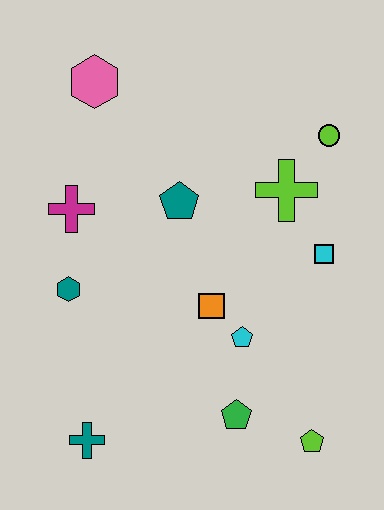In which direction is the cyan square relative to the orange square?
The cyan square is to the right of the orange square.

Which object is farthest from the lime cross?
The teal cross is farthest from the lime cross.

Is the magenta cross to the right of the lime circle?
No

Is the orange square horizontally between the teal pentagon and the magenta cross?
No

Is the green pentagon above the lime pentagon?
Yes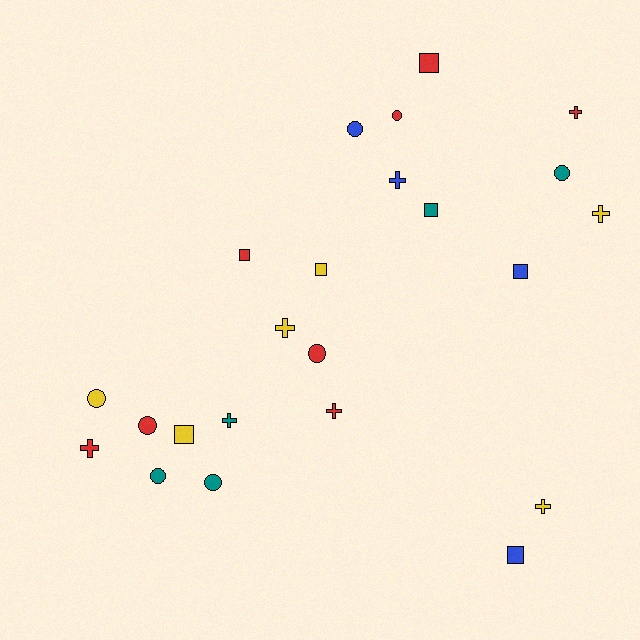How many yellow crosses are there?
There are 3 yellow crosses.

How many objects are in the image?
There are 23 objects.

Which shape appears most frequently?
Cross, with 8 objects.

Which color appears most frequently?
Red, with 8 objects.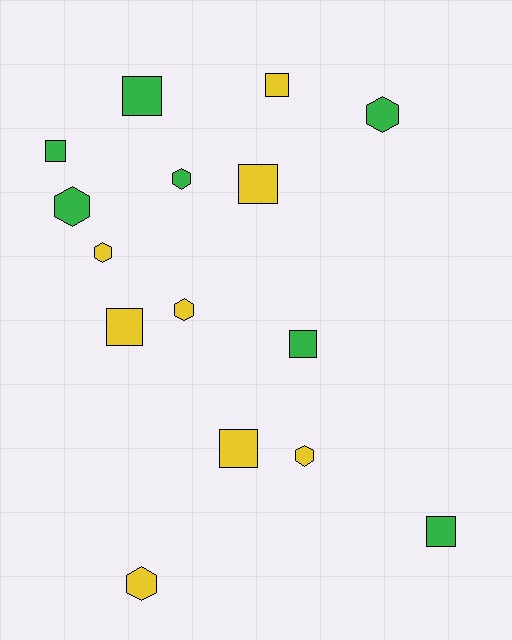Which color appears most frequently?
Yellow, with 8 objects.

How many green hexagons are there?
There are 3 green hexagons.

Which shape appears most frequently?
Square, with 8 objects.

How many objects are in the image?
There are 15 objects.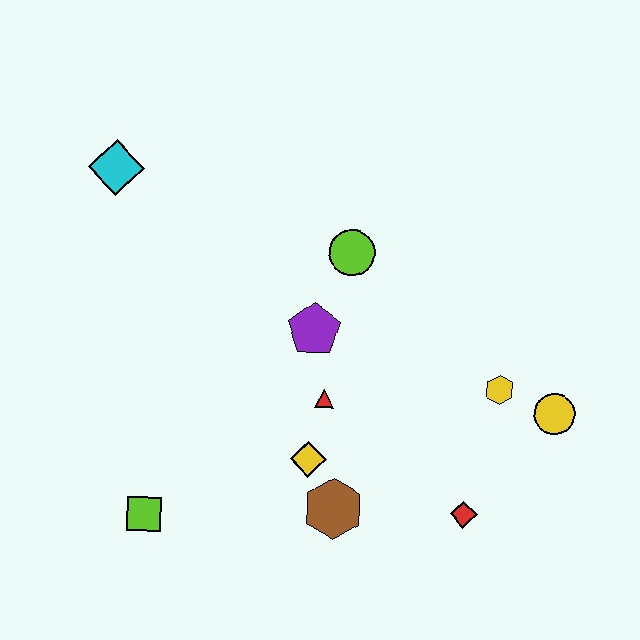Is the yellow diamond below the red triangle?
Yes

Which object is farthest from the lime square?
The yellow circle is farthest from the lime square.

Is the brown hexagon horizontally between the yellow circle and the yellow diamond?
Yes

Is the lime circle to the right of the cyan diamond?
Yes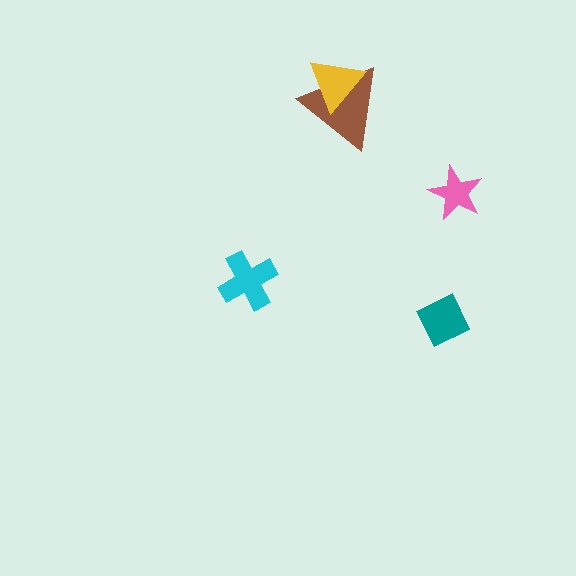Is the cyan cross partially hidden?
No, no other shape covers it.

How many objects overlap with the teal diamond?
0 objects overlap with the teal diamond.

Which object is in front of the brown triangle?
The yellow triangle is in front of the brown triangle.